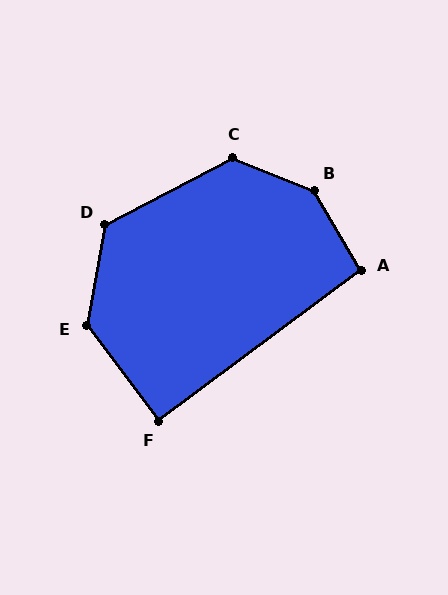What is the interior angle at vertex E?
Approximately 133 degrees (obtuse).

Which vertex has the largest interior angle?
B, at approximately 142 degrees.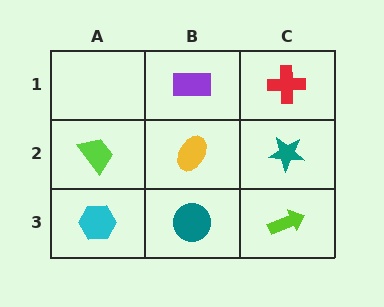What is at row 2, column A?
A lime trapezoid.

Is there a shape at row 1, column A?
No, that cell is empty.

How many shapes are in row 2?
3 shapes.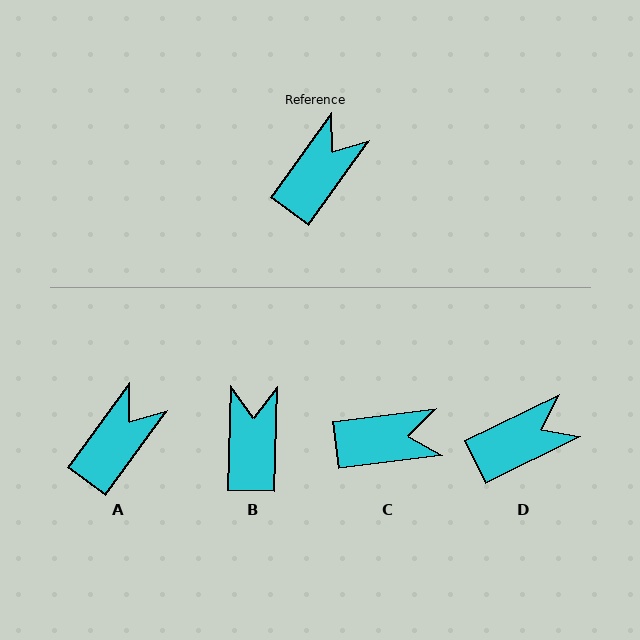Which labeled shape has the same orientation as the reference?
A.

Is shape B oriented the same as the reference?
No, it is off by about 34 degrees.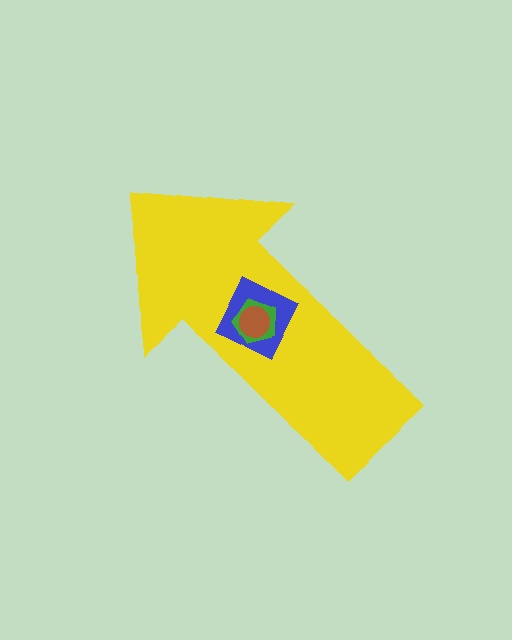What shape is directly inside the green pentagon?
The brown circle.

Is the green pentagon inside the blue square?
Yes.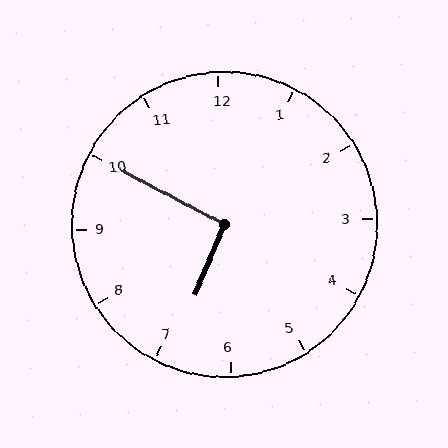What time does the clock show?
6:50.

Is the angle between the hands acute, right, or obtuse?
It is right.